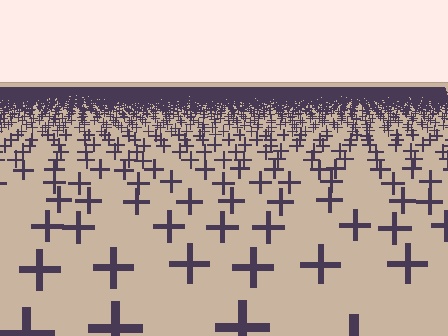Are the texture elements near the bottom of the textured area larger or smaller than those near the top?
Larger. Near the bottom, elements are closer to the viewer and appear at a bigger on-screen size.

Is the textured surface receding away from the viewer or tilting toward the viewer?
The surface is receding away from the viewer. Texture elements get smaller and denser toward the top.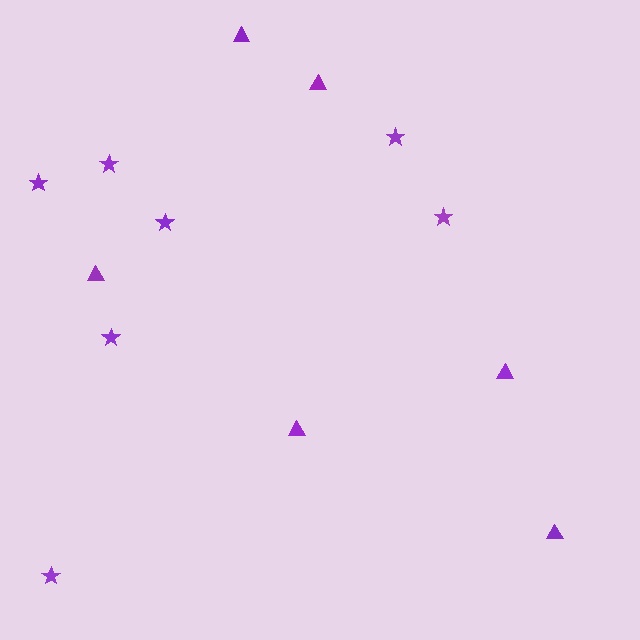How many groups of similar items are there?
There are 2 groups: one group of triangles (6) and one group of stars (7).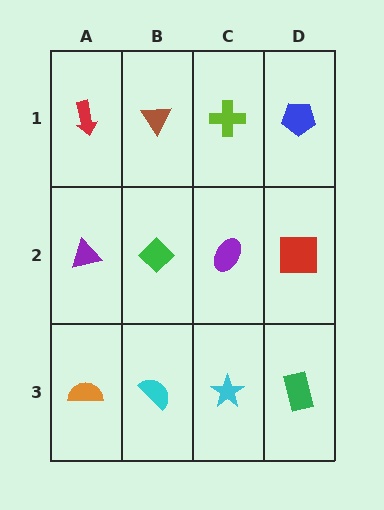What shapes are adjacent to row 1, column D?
A red square (row 2, column D), a lime cross (row 1, column C).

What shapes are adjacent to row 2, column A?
A red arrow (row 1, column A), an orange semicircle (row 3, column A), a green diamond (row 2, column B).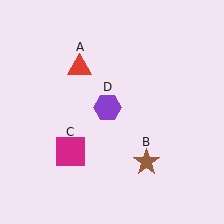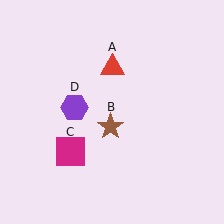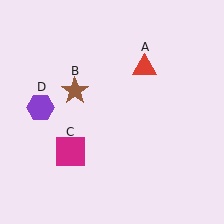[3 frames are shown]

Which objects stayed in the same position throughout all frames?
Magenta square (object C) remained stationary.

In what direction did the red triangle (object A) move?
The red triangle (object A) moved right.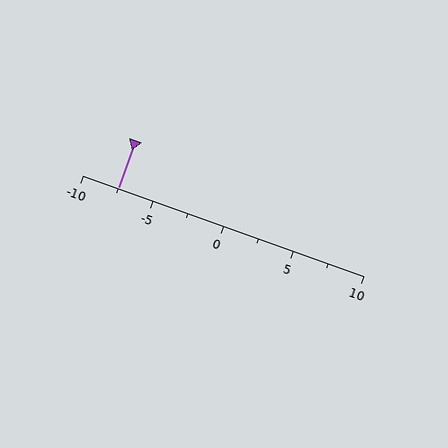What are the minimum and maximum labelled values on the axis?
The axis runs from -10 to 10.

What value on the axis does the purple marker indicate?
The marker indicates approximately -7.5.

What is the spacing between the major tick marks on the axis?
The major ticks are spaced 5 apart.